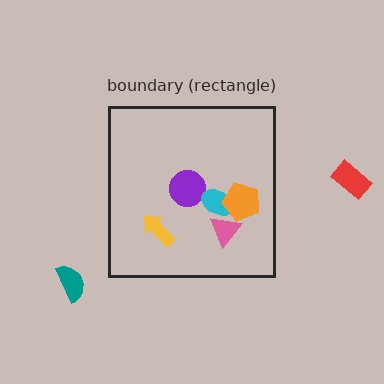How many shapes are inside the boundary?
5 inside, 2 outside.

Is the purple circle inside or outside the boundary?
Inside.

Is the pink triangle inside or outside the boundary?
Inside.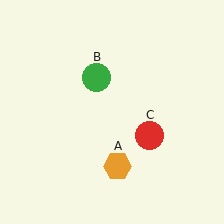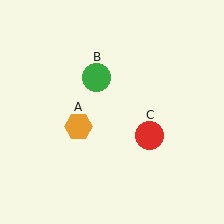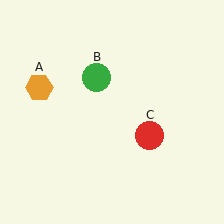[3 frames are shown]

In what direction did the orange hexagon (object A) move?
The orange hexagon (object A) moved up and to the left.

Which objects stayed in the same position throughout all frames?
Green circle (object B) and red circle (object C) remained stationary.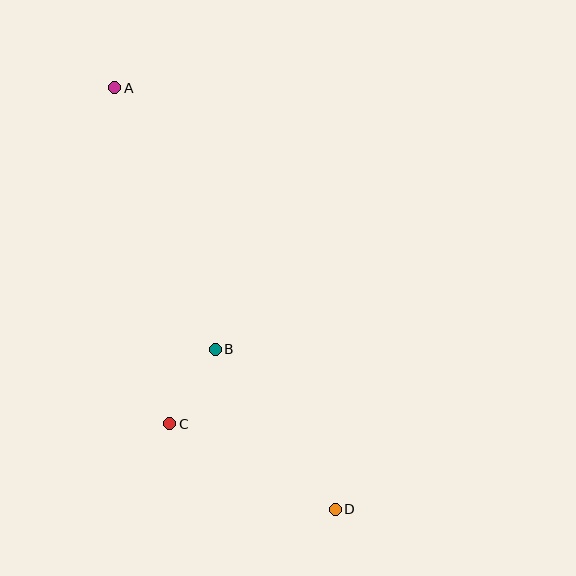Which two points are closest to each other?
Points B and C are closest to each other.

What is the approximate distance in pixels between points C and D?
The distance between C and D is approximately 187 pixels.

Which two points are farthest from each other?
Points A and D are farthest from each other.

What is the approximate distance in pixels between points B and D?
The distance between B and D is approximately 200 pixels.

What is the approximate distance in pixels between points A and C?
The distance between A and C is approximately 340 pixels.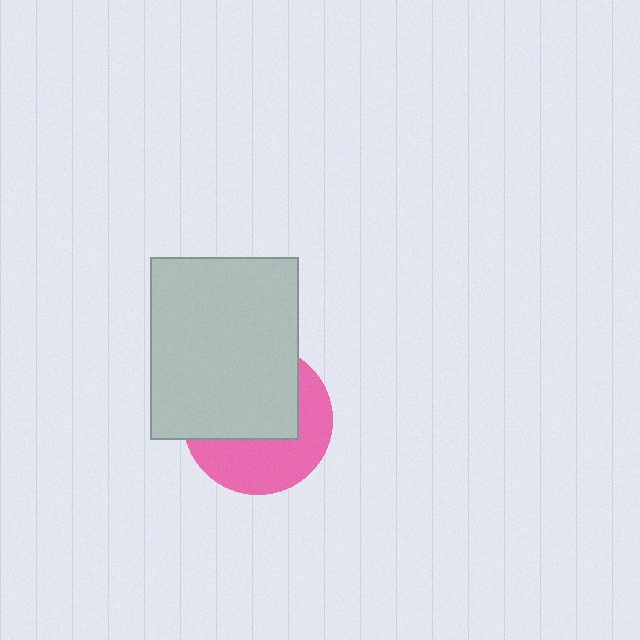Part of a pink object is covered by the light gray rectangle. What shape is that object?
It is a circle.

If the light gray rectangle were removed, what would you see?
You would see the complete pink circle.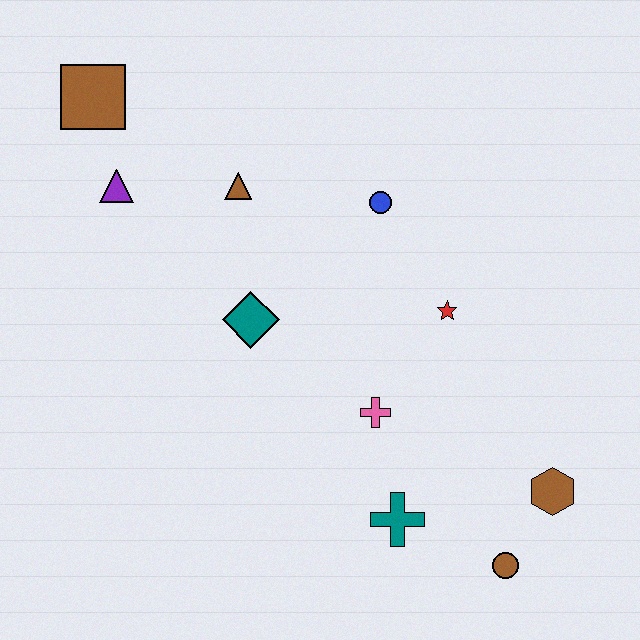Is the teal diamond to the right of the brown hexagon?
No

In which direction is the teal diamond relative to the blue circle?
The teal diamond is to the left of the blue circle.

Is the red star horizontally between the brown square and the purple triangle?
No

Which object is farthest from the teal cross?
The brown square is farthest from the teal cross.